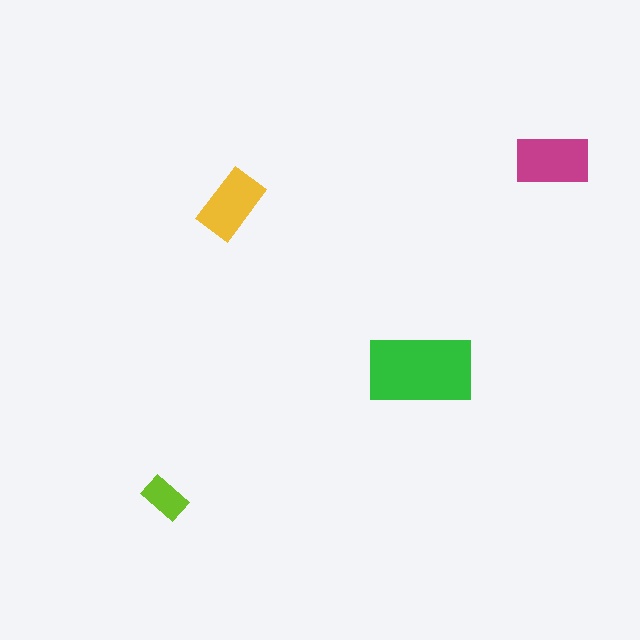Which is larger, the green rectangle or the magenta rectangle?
The green one.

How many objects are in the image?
There are 4 objects in the image.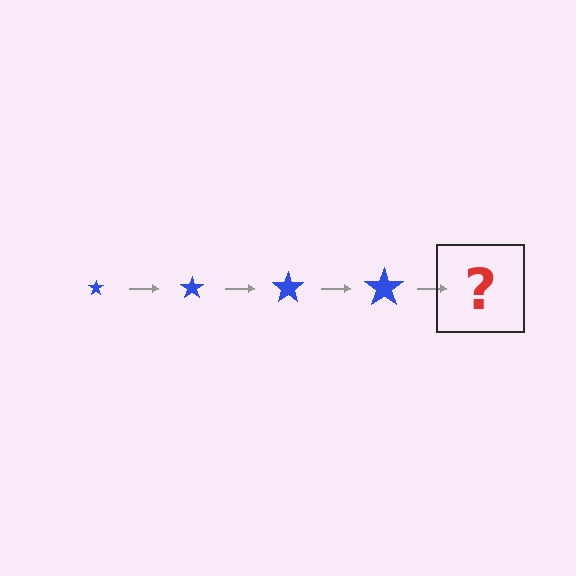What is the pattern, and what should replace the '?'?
The pattern is that the star gets progressively larger each step. The '?' should be a blue star, larger than the previous one.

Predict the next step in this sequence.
The next step is a blue star, larger than the previous one.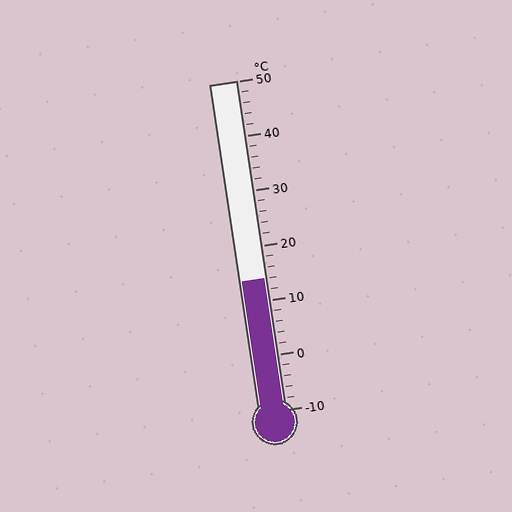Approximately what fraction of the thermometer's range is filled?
The thermometer is filled to approximately 40% of its range.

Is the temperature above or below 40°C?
The temperature is below 40°C.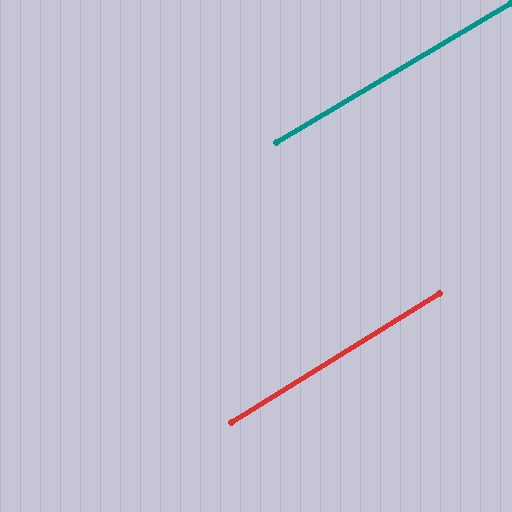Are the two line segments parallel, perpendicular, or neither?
Parallel — their directions differ by only 1.0°.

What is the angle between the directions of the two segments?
Approximately 1 degree.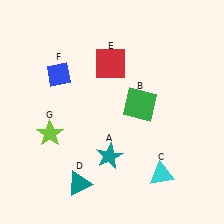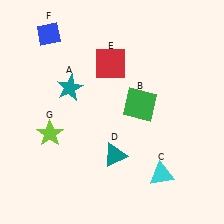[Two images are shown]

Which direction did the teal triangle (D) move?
The teal triangle (D) moved right.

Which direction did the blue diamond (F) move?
The blue diamond (F) moved up.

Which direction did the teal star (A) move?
The teal star (A) moved up.